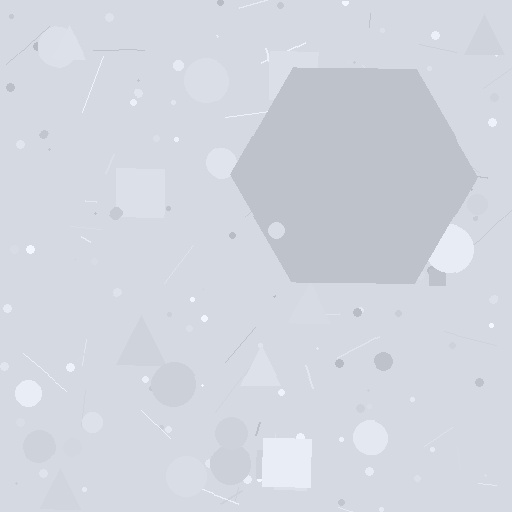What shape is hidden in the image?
A hexagon is hidden in the image.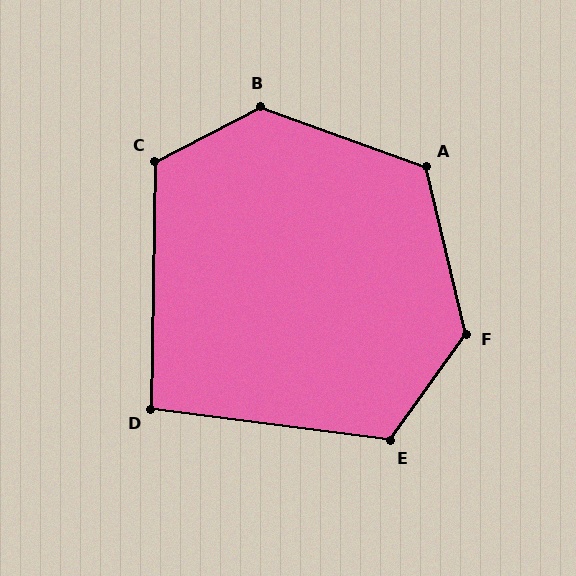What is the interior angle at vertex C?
Approximately 119 degrees (obtuse).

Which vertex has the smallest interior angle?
D, at approximately 96 degrees.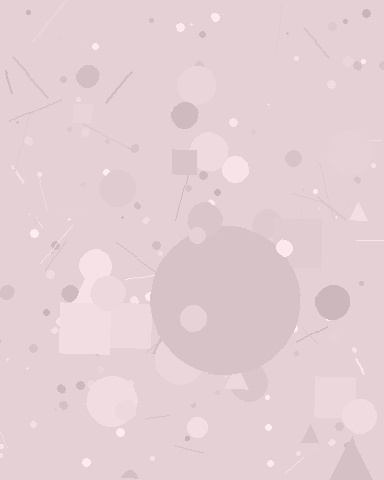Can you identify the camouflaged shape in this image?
The camouflaged shape is a circle.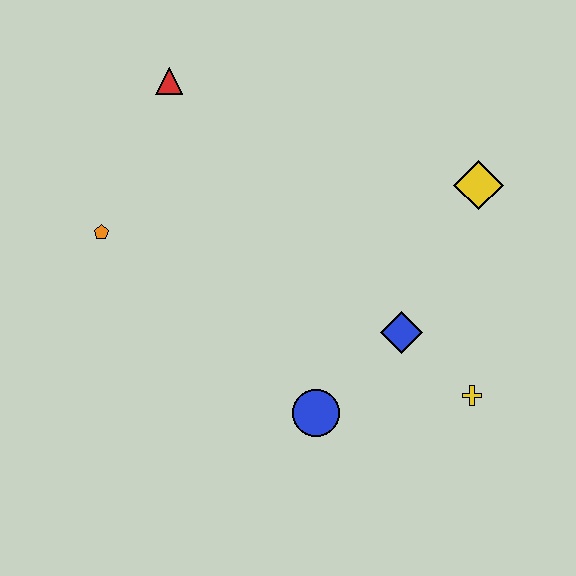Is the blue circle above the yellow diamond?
No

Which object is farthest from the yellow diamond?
The orange pentagon is farthest from the yellow diamond.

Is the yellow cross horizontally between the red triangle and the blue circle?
No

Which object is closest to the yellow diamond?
The blue diamond is closest to the yellow diamond.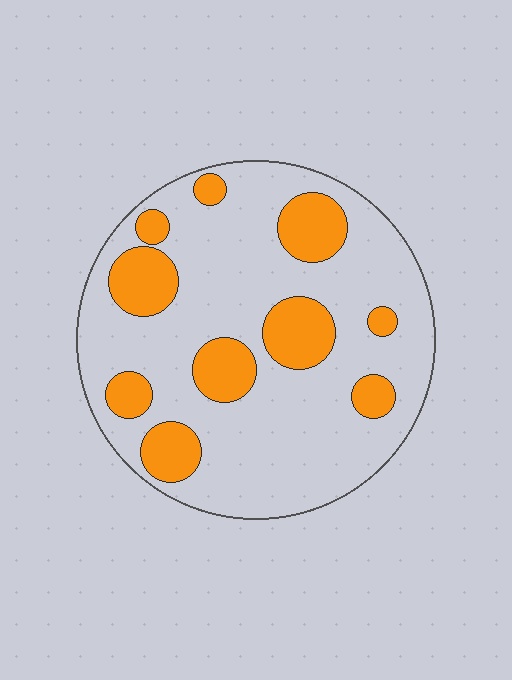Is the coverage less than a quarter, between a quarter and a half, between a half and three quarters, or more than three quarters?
Less than a quarter.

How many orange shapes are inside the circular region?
10.